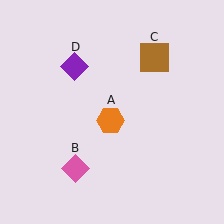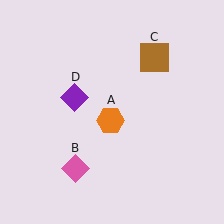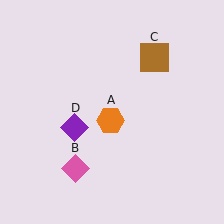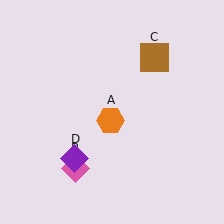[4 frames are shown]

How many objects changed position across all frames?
1 object changed position: purple diamond (object D).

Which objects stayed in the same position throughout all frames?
Orange hexagon (object A) and pink diamond (object B) and brown square (object C) remained stationary.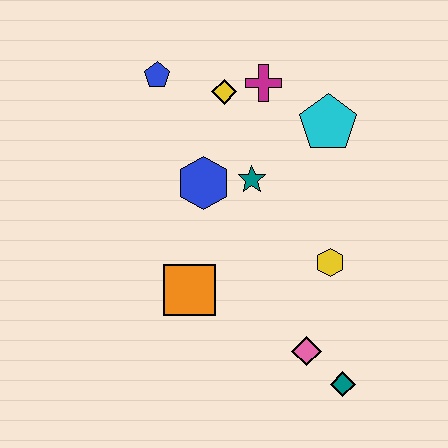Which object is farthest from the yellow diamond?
The teal diamond is farthest from the yellow diamond.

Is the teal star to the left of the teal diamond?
Yes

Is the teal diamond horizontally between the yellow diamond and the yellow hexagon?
No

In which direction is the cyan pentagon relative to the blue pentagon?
The cyan pentagon is to the right of the blue pentagon.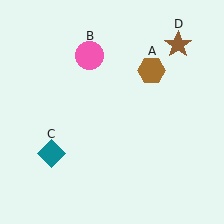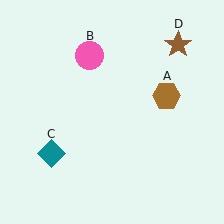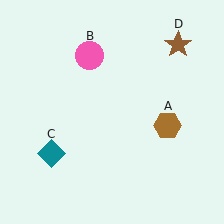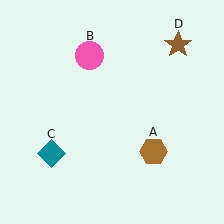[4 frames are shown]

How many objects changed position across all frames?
1 object changed position: brown hexagon (object A).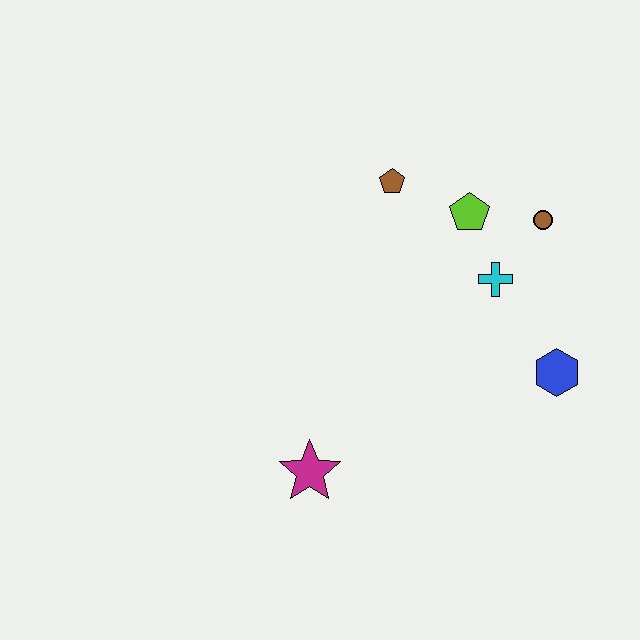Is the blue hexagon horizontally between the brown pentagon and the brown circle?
No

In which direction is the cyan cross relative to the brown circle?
The cyan cross is below the brown circle.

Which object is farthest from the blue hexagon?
The magenta star is farthest from the blue hexagon.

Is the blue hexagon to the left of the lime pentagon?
No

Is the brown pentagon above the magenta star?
Yes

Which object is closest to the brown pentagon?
The lime pentagon is closest to the brown pentagon.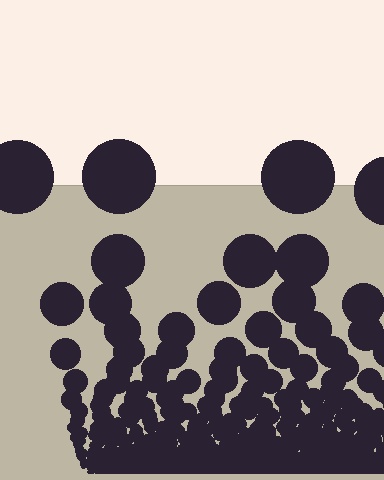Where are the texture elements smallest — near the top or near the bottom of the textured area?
Near the bottom.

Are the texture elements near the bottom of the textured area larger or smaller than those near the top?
Smaller. The gradient is inverted — elements near the bottom are smaller and denser.